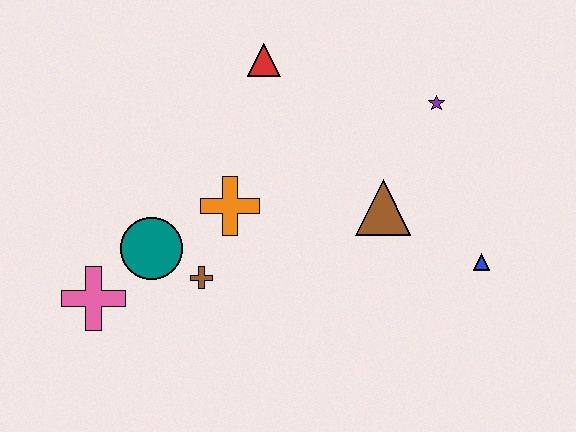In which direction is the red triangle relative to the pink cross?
The red triangle is above the pink cross.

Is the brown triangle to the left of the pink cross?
No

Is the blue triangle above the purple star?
No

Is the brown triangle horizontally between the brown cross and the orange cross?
No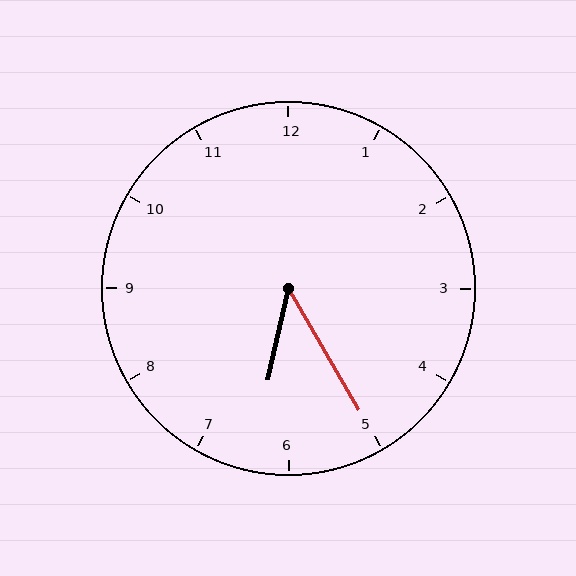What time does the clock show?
6:25.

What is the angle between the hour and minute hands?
Approximately 42 degrees.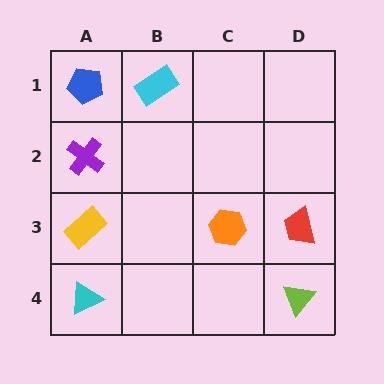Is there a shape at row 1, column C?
No, that cell is empty.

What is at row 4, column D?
A lime triangle.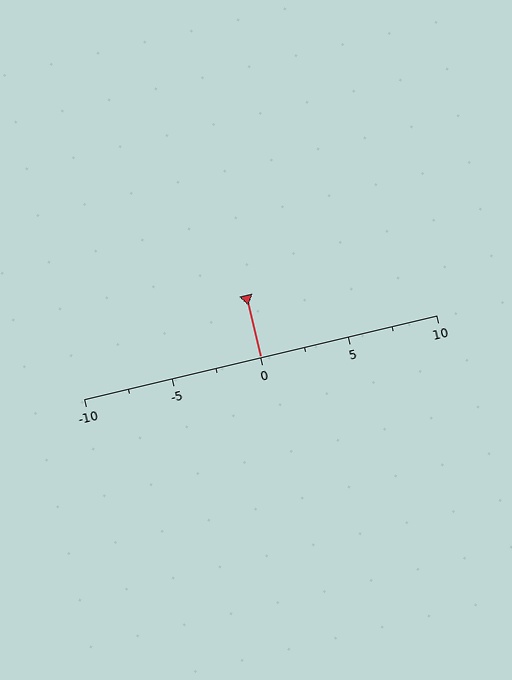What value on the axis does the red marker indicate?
The marker indicates approximately 0.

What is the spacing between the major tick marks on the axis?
The major ticks are spaced 5 apart.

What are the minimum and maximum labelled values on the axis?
The axis runs from -10 to 10.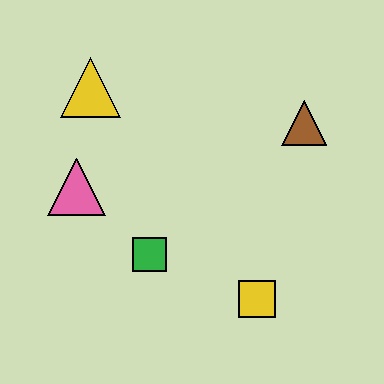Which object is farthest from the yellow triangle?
The yellow square is farthest from the yellow triangle.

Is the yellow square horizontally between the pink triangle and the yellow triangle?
No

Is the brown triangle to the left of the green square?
No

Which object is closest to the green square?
The pink triangle is closest to the green square.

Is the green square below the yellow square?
No